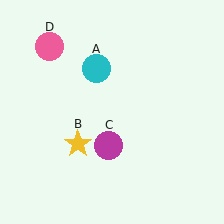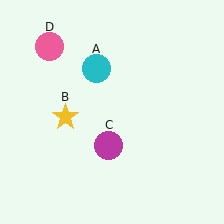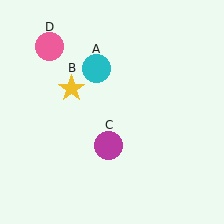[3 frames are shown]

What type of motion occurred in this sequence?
The yellow star (object B) rotated clockwise around the center of the scene.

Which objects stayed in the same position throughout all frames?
Cyan circle (object A) and magenta circle (object C) and pink circle (object D) remained stationary.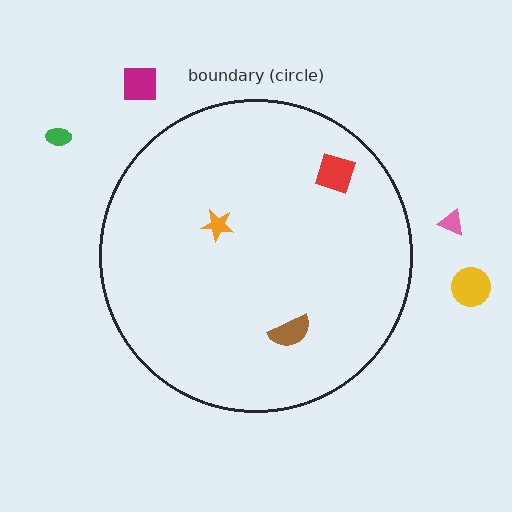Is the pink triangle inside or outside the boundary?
Outside.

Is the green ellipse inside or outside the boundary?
Outside.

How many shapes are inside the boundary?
3 inside, 4 outside.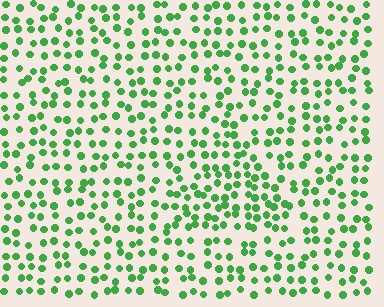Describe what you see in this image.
The image contains small green elements arranged at two different densities. A triangle-shaped region is visible where the elements are more densely packed than the surrounding area.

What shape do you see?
I see a triangle.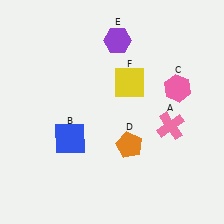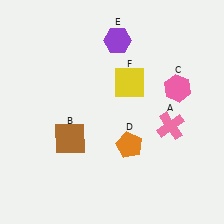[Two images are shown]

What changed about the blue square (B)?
In Image 1, B is blue. In Image 2, it changed to brown.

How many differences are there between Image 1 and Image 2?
There is 1 difference between the two images.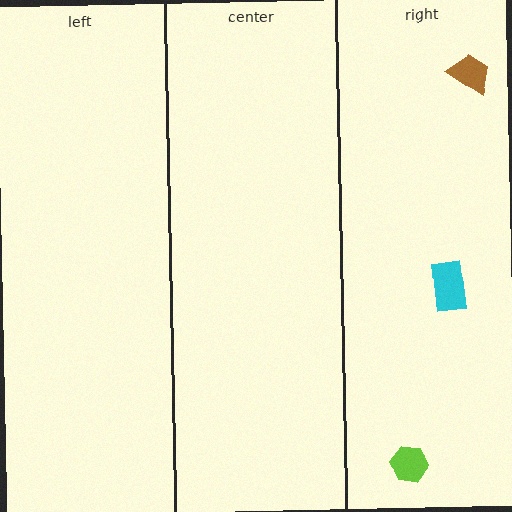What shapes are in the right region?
The brown trapezoid, the cyan rectangle, the lime hexagon.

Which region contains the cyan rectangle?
The right region.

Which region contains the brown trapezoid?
The right region.